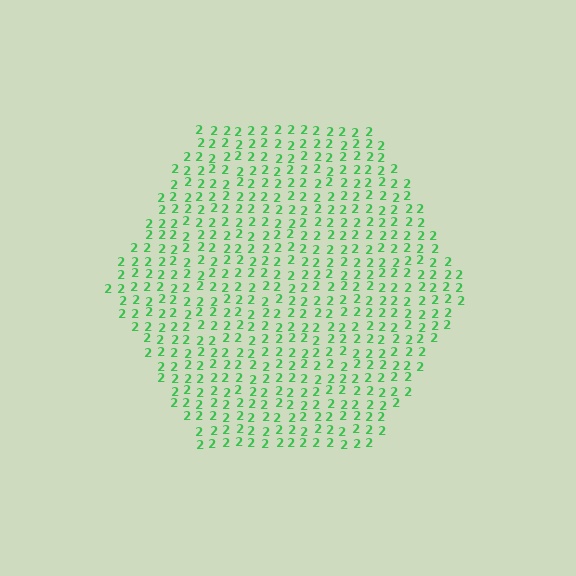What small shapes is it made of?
It is made of small digit 2's.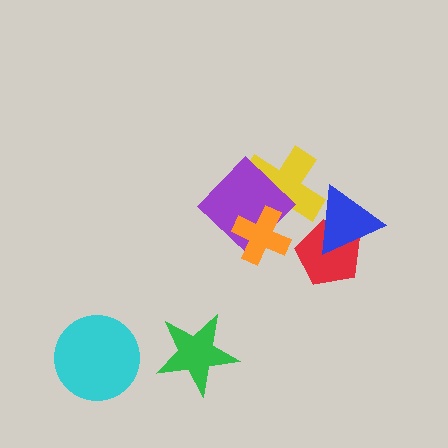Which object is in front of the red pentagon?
The blue triangle is in front of the red pentagon.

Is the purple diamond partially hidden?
Yes, it is partially covered by another shape.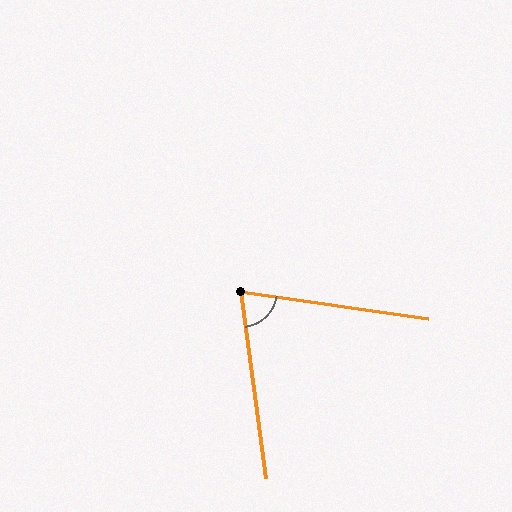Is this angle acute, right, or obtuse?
It is acute.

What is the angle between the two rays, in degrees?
Approximately 74 degrees.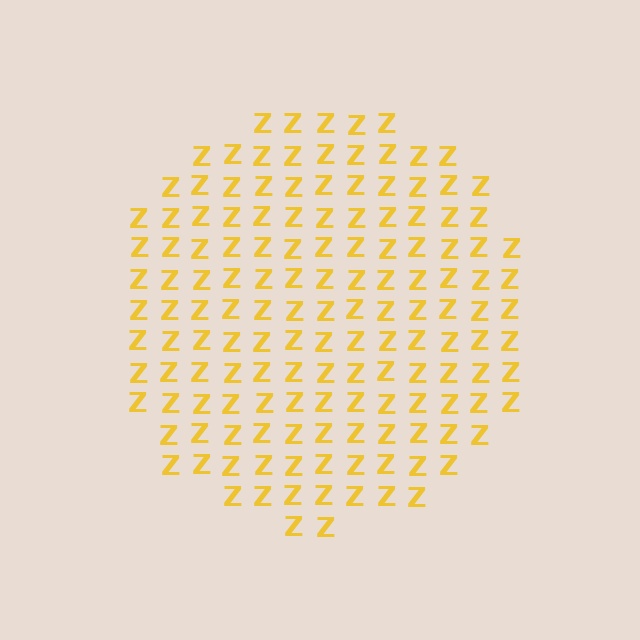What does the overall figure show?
The overall figure shows a circle.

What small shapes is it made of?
It is made of small letter Z's.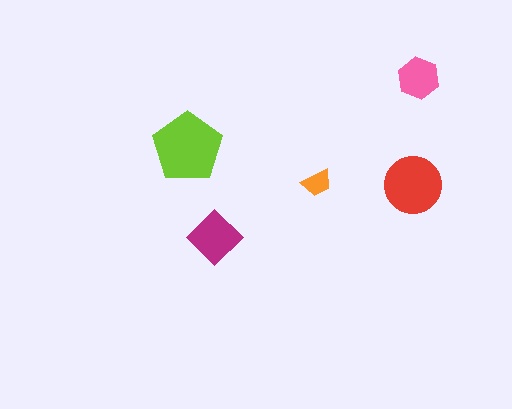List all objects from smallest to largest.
The orange trapezoid, the pink hexagon, the magenta diamond, the red circle, the lime pentagon.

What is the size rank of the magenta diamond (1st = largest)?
3rd.